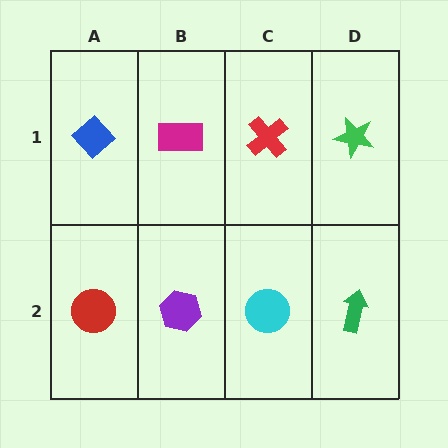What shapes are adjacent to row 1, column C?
A cyan circle (row 2, column C), a magenta rectangle (row 1, column B), a green star (row 1, column D).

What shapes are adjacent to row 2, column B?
A magenta rectangle (row 1, column B), a red circle (row 2, column A), a cyan circle (row 2, column C).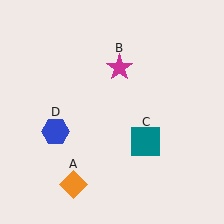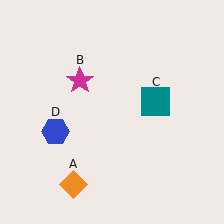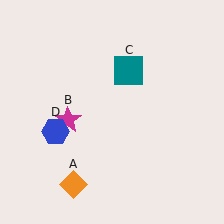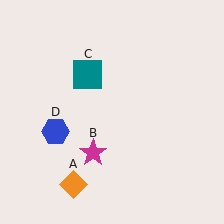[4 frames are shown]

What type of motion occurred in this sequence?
The magenta star (object B), teal square (object C) rotated counterclockwise around the center of the scene.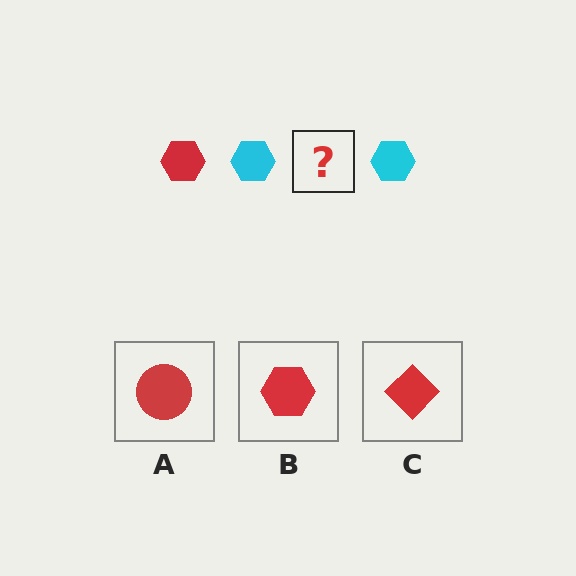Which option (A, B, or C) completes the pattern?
B.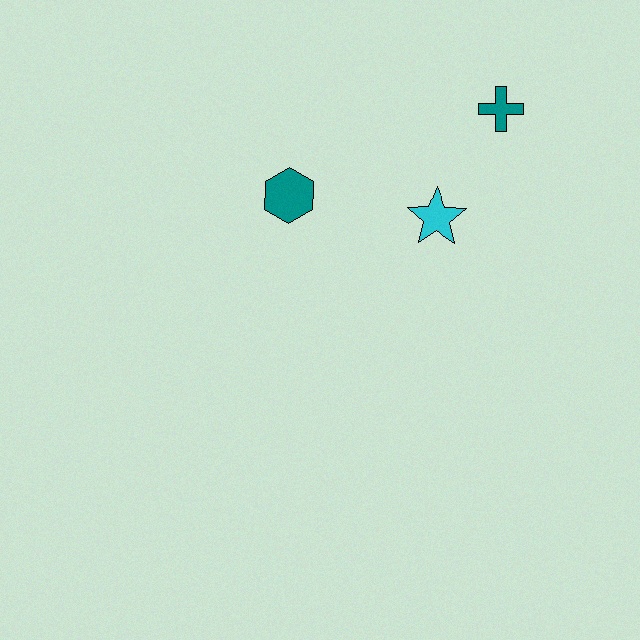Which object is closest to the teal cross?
The cyan star is closest to the teal cross.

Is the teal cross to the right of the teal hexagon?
Yes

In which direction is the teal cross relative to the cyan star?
The teal cross is above the cyan star.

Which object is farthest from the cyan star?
The teal hexagon is farthest from the cyan star.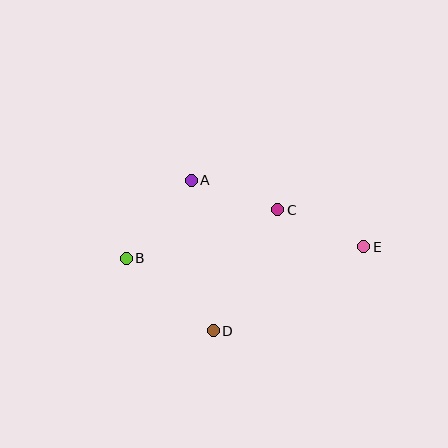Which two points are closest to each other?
Points A and C are closest to each other.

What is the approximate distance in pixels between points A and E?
The distance between A and E is approximately 185 pixels.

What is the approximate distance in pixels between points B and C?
The distance between B and C is approximately 159 pixels.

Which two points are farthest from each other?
Points B and E are farthest from each other.